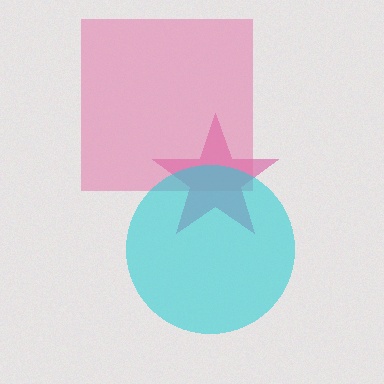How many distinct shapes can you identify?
There are 3 distinct shapes: a magenta star, a pink square, a cyan circle.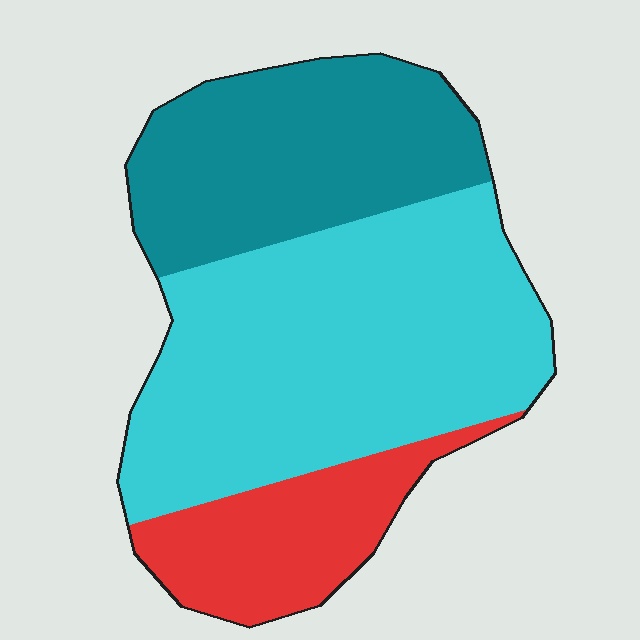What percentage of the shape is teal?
Teal covers around 30% of the shape.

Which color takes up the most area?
Cyan, at roughly 50%.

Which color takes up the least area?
Red, at roughly 20%.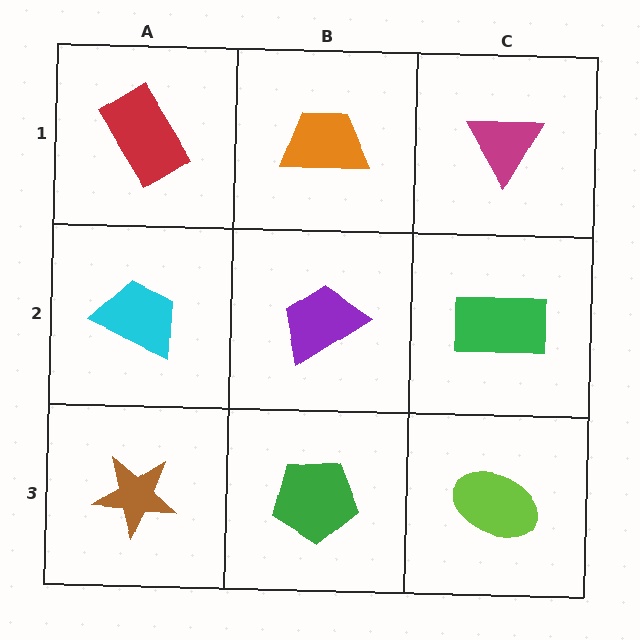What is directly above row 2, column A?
A red rectangle.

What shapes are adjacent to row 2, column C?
A magenta triangle (row 1, column C), a lime ellipse (row 3, column C), a purple trapezoid (row 2, column B).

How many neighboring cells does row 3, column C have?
2.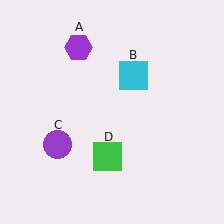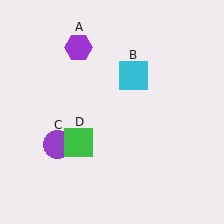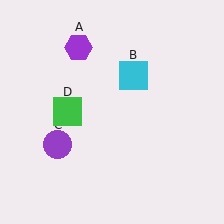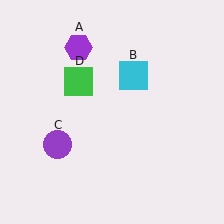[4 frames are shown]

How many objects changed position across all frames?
1 object changed position: green square (object D).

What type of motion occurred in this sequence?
The green square (object D) rotated clockwise around the center of the scene.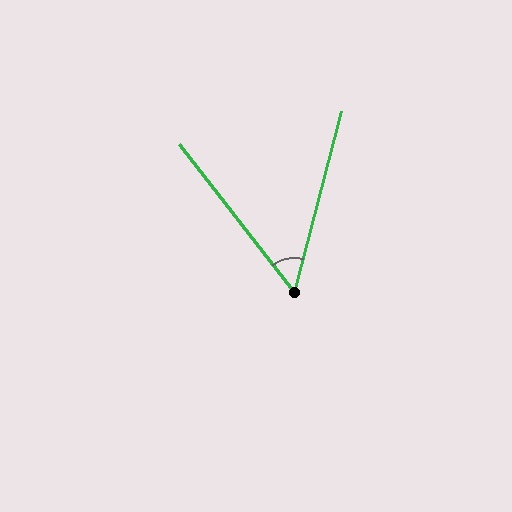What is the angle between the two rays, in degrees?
Approximately 52 degrees.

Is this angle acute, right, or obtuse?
It is acute.